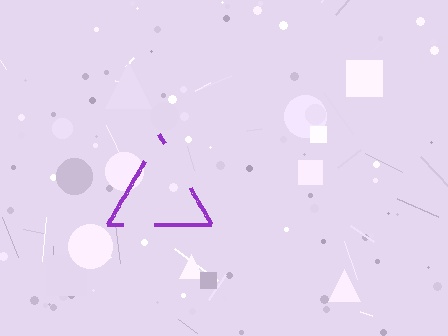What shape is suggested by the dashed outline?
The dashed outline suggests a triangle.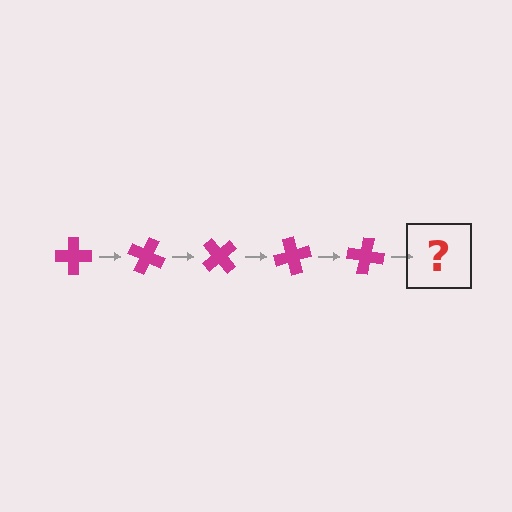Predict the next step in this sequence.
The next step is a magenta cross rotated 125 degrees.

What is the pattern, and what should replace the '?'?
The pattern is that the cross rotates 25 degrees each step. The '?' should be a magenta cross rotated 125 degrees.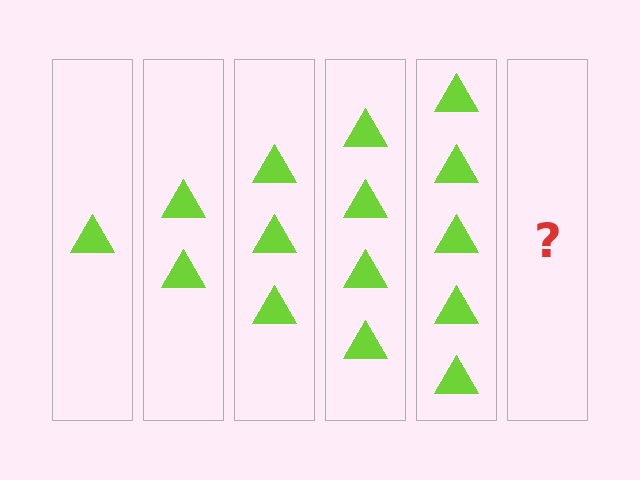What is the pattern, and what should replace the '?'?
The pattern is that each step adds one more triangle. The '?' should be 6 triangles.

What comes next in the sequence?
The next element should be 6 triangles.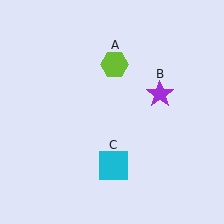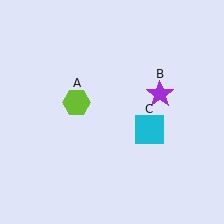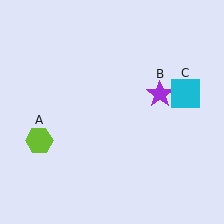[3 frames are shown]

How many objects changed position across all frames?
2 objects changed position: lime hexagon (object A), cyan square (object C).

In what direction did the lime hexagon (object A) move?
The lime hexagon (object A) moved down and to the left.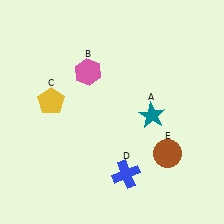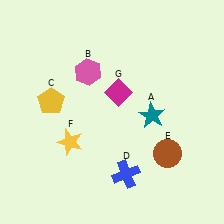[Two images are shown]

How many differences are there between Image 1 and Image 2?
There are 2 differences between the two images.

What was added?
A yellow star (F), a magenta diamond (G) were added in Image 2.